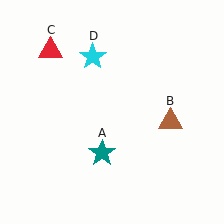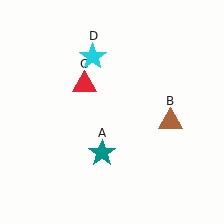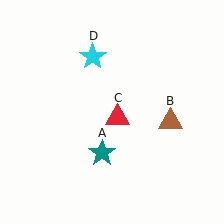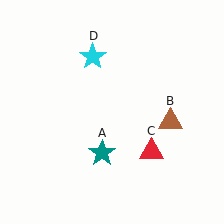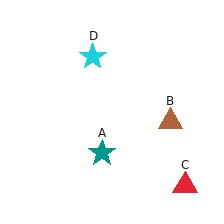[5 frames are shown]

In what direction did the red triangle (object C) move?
The red triangle (object C) moved down and to the right.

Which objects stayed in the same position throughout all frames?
Teal star (object A) and brown triangle (object B) and cyan star (object D) remained stationary.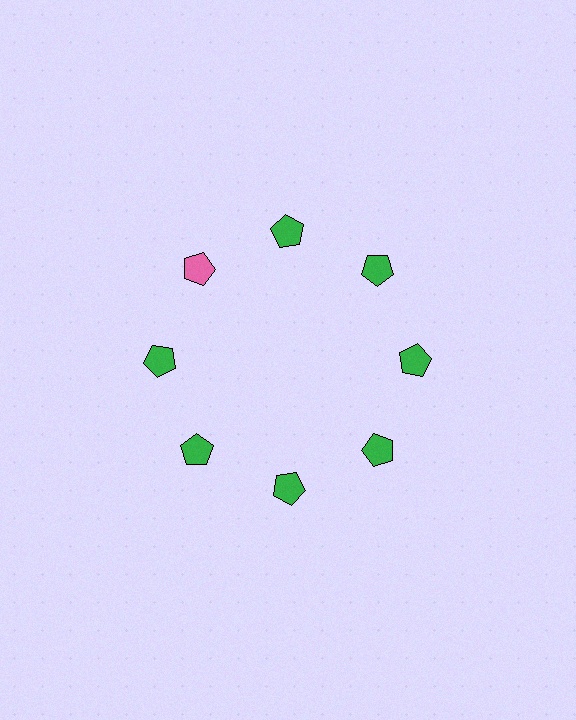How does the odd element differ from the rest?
It has a different color: pink instead of green.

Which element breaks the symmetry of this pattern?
The pink pentagon at roughly the 10 o'clock position breaks the symmetry. All other shapes are green pentagons.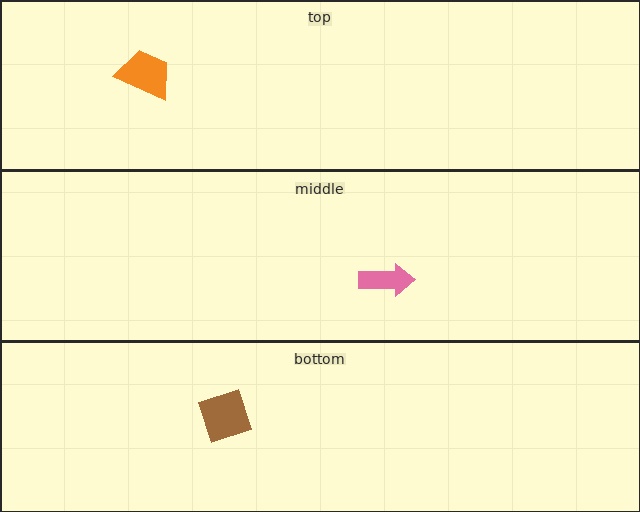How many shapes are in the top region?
1.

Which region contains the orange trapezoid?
The top region.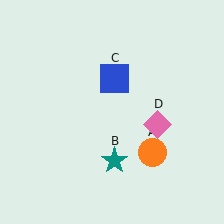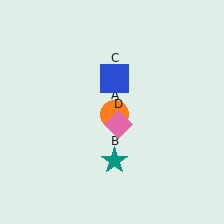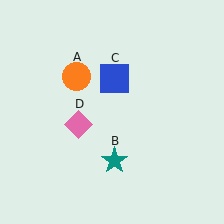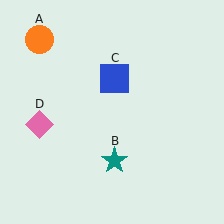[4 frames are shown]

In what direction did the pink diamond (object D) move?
The pink diamond (object D) moved left.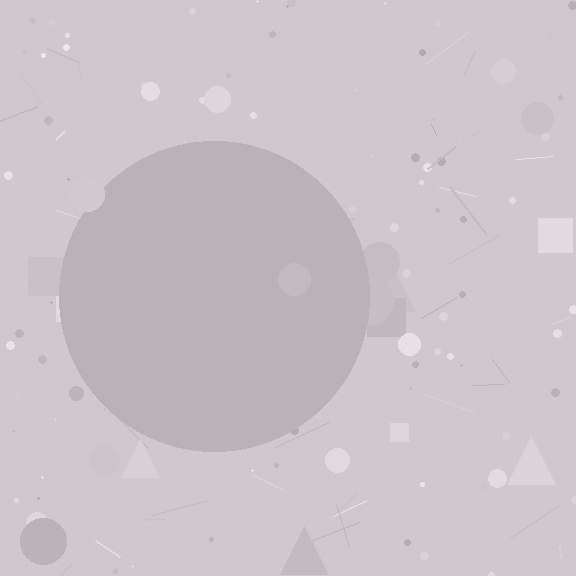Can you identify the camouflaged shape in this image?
The camouflaged shape is a circle.